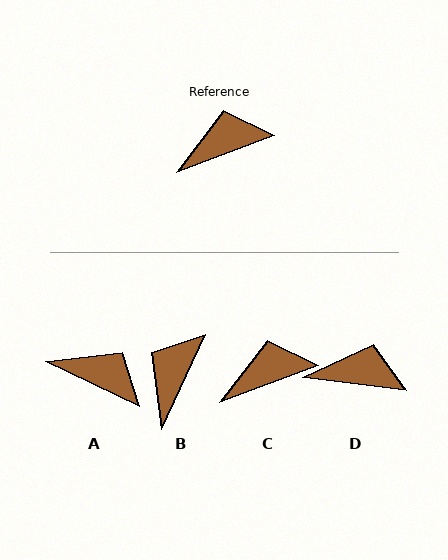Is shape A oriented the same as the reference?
No, it is off by about 46 degrees.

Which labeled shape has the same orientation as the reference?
C.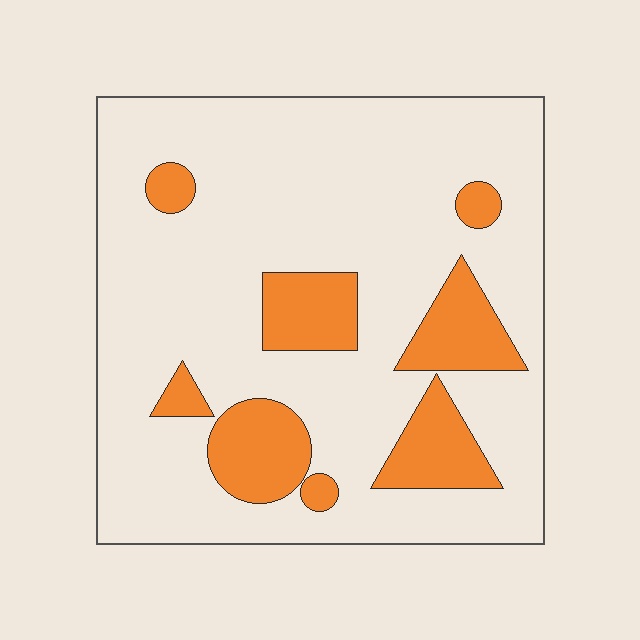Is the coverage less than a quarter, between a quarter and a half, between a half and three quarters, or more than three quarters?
Less than a quarter.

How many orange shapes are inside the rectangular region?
8.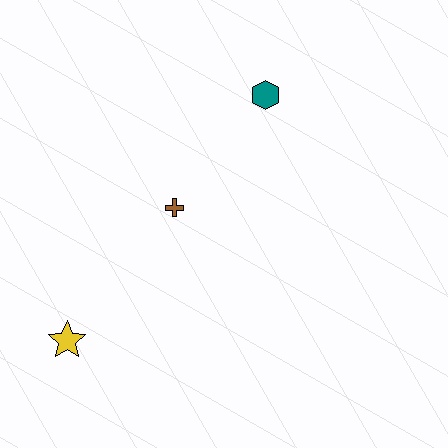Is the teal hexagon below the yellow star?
No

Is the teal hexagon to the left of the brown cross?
No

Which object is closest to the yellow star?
The brown cross is closest to the yellow star.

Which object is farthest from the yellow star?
The teal hexagon is farthest from the yellow star.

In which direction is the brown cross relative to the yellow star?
The brown cross is above the yellow star.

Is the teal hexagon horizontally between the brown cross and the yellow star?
No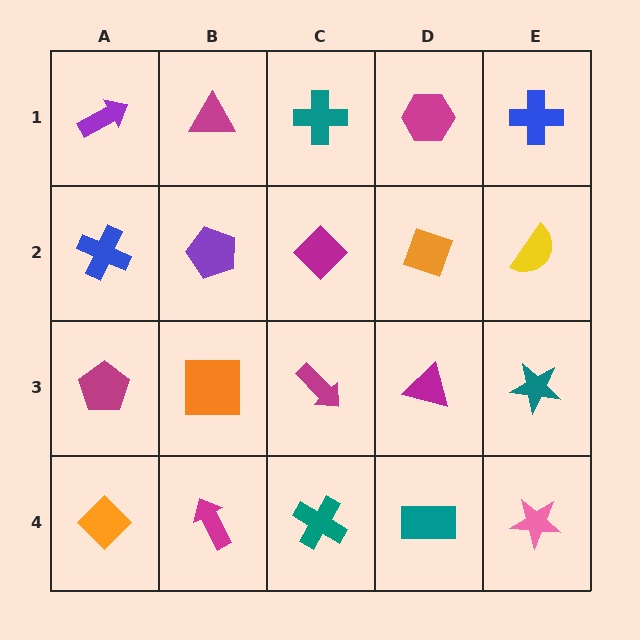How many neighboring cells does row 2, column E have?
3.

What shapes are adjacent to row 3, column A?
A blue cross (row 2, column A), an orange diamond (row 4, column A), an orange square (row 3, column B).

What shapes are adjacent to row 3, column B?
A purple pentagon (row 2, column B), a magenta arrow (row 4, column B), a magenta pentagon (row 3, column A), a magenta arrow (row 3, column C).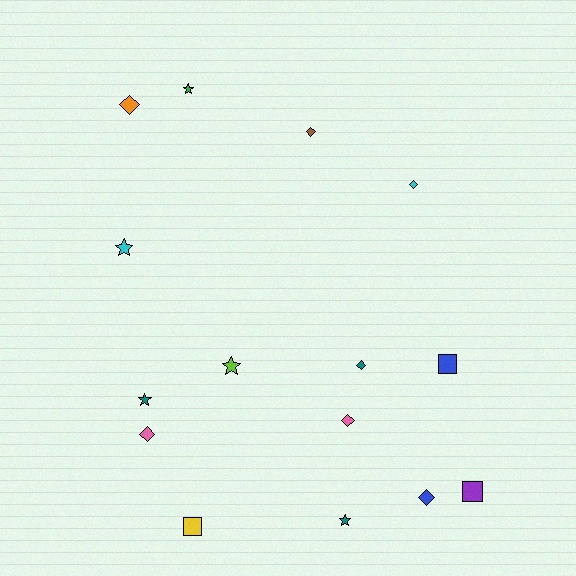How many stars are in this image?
There are 5 stars.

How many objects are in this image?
There are 15 objects.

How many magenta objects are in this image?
There are no magenta objects.